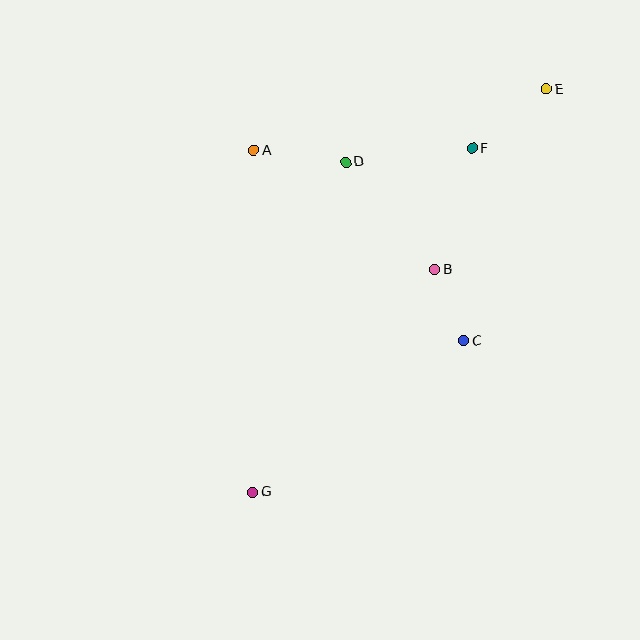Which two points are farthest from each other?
Points E and G are farthest from each other.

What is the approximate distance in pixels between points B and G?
The distance between B and G is approximately 287 pixels.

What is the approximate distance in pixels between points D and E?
The distance between D and E is approximately 213 pixels.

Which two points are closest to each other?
Points B and C are closest to each other.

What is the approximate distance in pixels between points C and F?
The distance between C and F is approximately 193 pixels.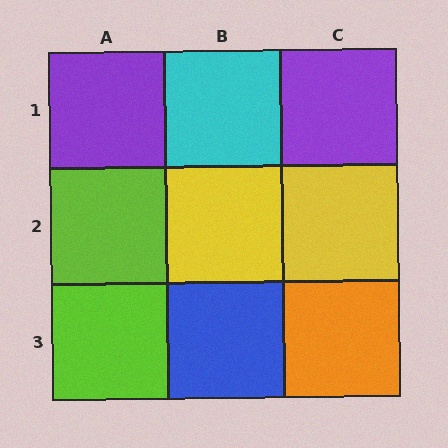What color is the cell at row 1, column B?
Cyan.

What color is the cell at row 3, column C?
Orange.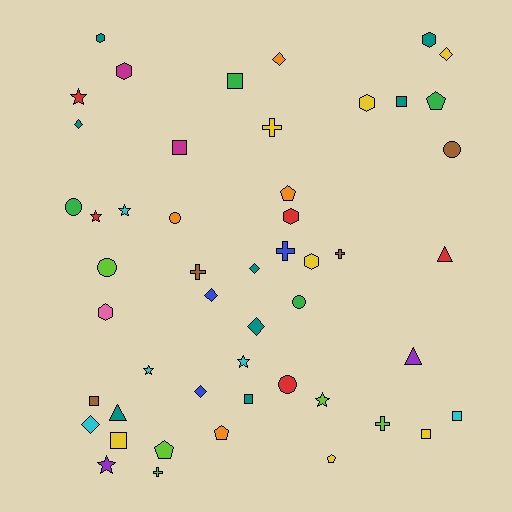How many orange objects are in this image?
There are 4 orange objects.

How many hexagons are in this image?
There are 7 hexagons.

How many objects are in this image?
There are 50 objects.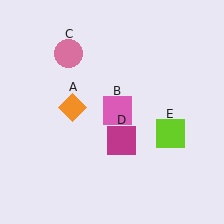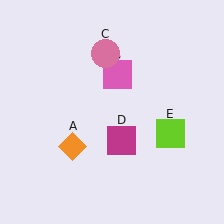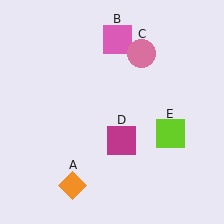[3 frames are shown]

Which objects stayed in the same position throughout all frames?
Magenta square (object D) and lime square (object E) remained stationary.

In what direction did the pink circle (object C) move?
The pink circle (object C) moved right.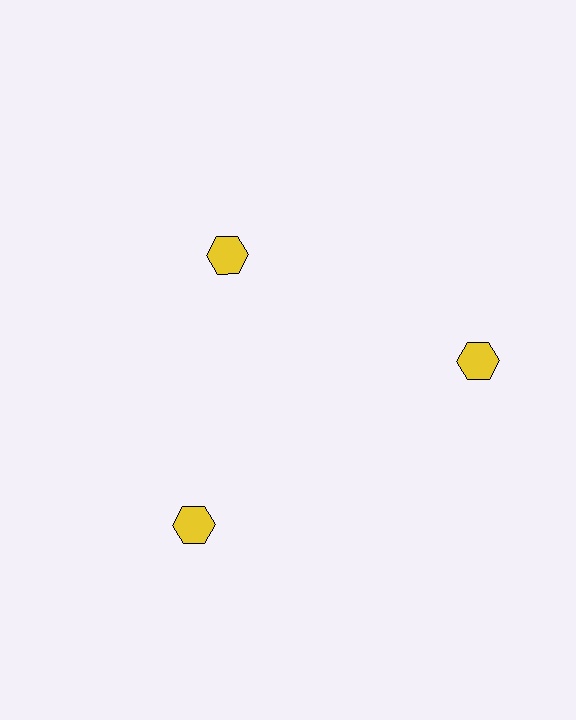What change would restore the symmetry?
The symmetry would be restored by moving it outward, back onto the ring so that all 3 hexagons sit at equal angles and equal distance from the center.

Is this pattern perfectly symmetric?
No. The 3 yellow hexagons are arranged in a ring, but one element near the 11 o'clock position is pulled inward toward the center, breaking the 3-fold rotational symmetry.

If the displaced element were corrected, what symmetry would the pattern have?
It would have 3-fold rotational symmetry — the pattern would map onto itself every 120 degrees.